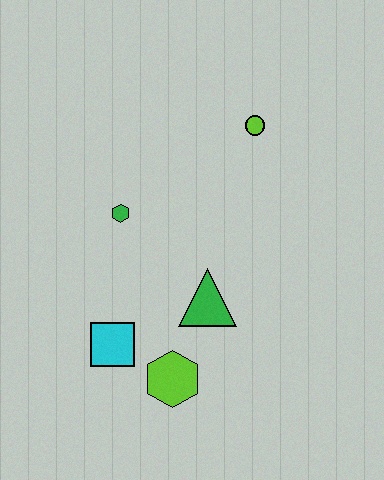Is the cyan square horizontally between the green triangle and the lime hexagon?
No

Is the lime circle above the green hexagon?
Yes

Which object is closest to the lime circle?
The green hexagon is closest to the lime circle.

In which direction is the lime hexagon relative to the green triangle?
The lime hexagon is below the green triangle.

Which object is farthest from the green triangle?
The lime circle is farthest from the green triangle.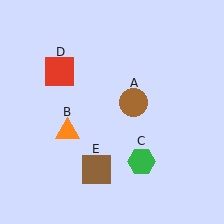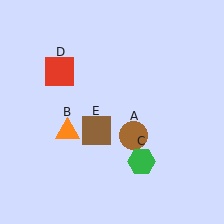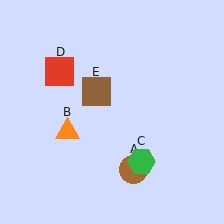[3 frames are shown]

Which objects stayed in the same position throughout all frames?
Orange triangle (object B) and green hexagon (object C) and red square (object D) remained stationary.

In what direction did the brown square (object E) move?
The brown square (object E) moved up.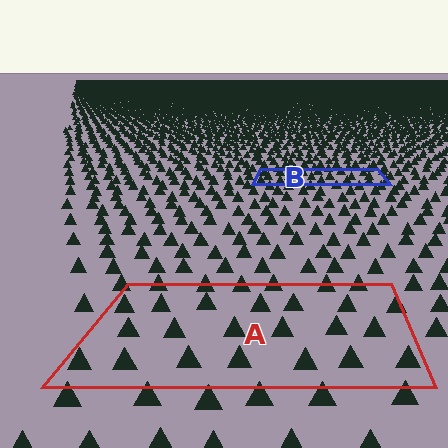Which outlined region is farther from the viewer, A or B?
Region B is farther from the viewer — the texture elements inside it appear smaller and more densely packed.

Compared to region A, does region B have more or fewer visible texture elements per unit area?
Region B has more texture elements per unit area — they are packed more densely because it is farther away.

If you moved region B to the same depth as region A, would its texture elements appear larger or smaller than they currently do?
They would appear larger. At a closer depth, the same texture elements are projected at a bigger on-screen size.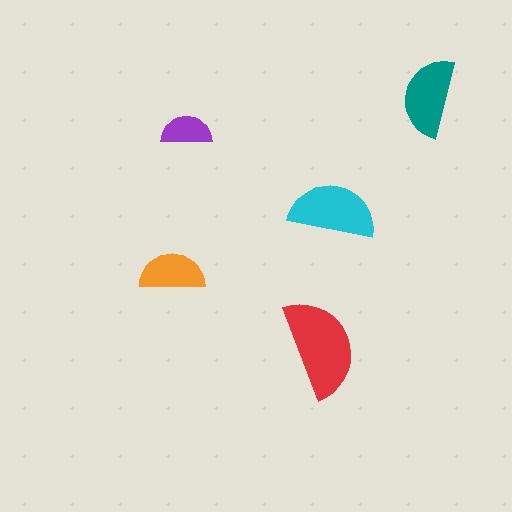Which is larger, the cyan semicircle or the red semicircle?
The red one.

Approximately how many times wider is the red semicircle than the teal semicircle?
About 1.5 times wider.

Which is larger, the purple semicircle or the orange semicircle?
The orange one.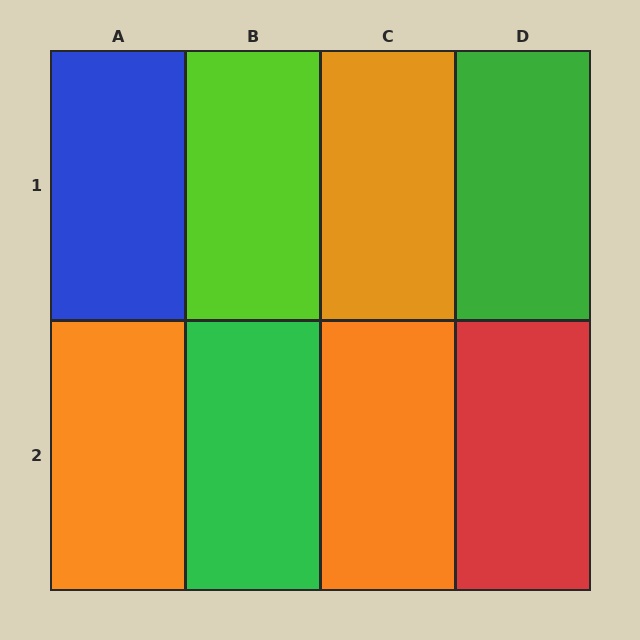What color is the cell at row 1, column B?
Lime.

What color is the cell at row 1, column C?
Orange.